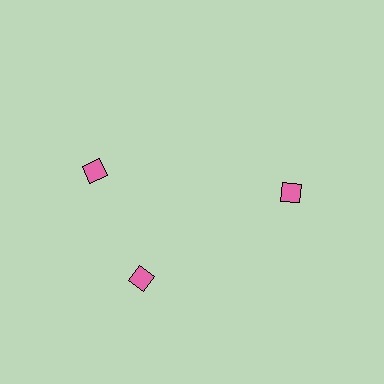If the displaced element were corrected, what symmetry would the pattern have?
It would have 3-fold rotational symmetry — the pattern would map onto itself every 120 degrees.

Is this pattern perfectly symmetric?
No. The 3 pink diamonds are arranged in a ring, but one element near the 11 o'clock position is rotated out of alignment along the ring, breaking the 3-fold rotational symmetry.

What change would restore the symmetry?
The symmetry would be restored by rotating it back into even spacing with its neighbors so that all 3 diamonds sit at equal angles and equal distance from the center.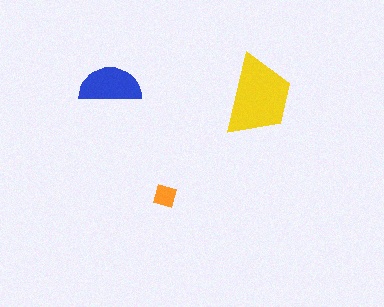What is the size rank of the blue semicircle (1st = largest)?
2nd.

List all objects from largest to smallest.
The yellow trapezoid, the blue semicircle, the orange square.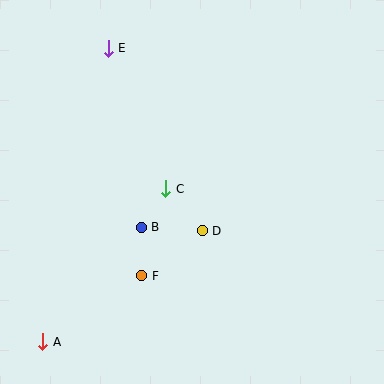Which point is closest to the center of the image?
Point C at (166, 189) is closest to the center.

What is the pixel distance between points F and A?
The distance between F and A is 119 pixels.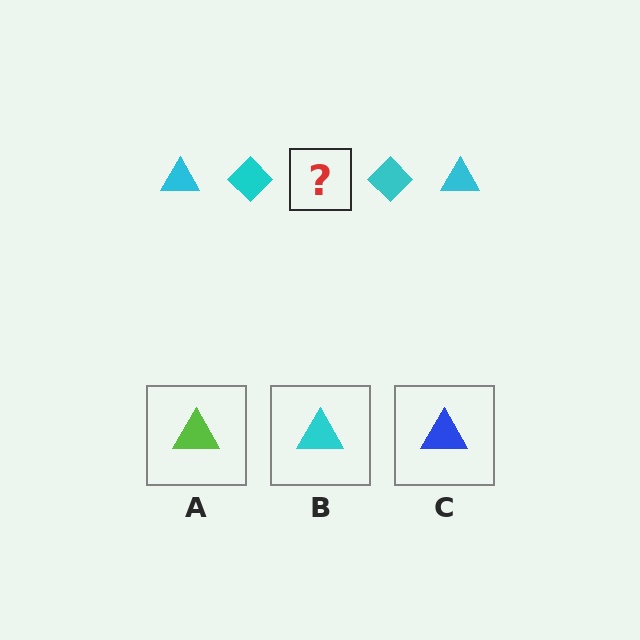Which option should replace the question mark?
Option B.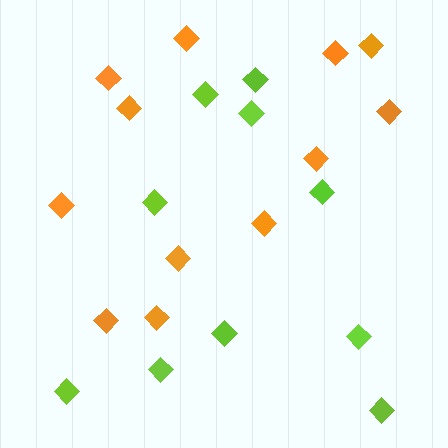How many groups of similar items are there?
There are 2 groups: one group of lime diamonds (10) and one group of orange diamonds (12).